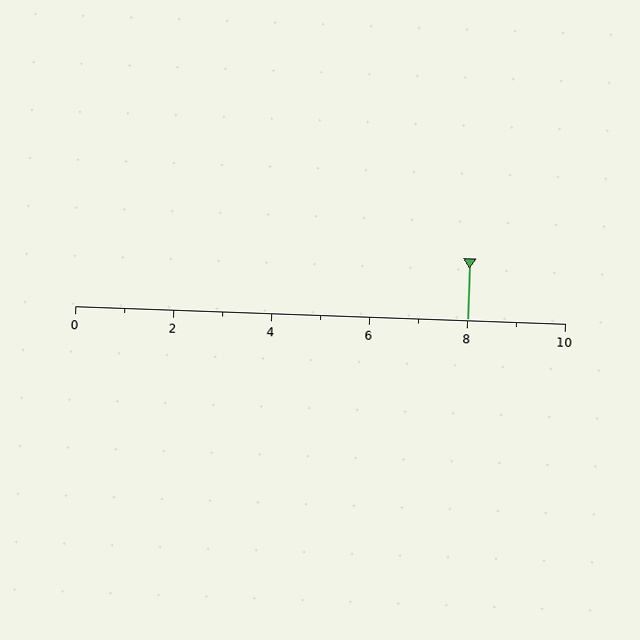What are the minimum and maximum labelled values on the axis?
The axis runs from 0 to 10.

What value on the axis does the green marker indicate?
The marker indicates approximately 8.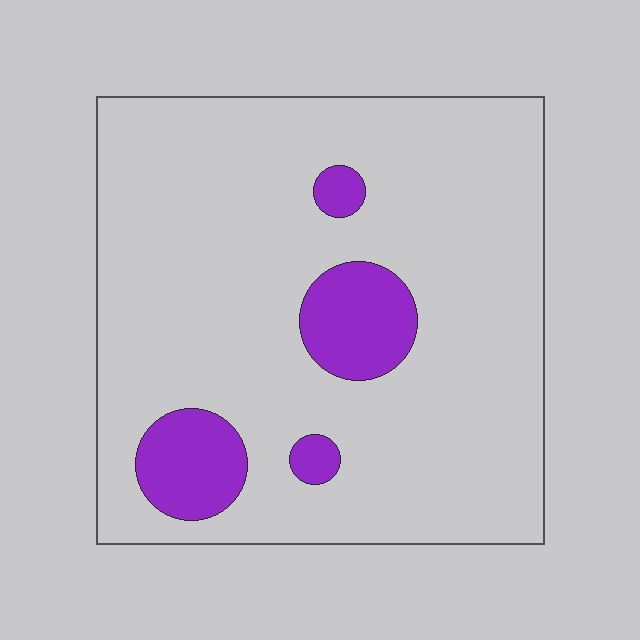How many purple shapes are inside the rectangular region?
4.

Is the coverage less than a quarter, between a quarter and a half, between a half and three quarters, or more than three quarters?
Less than a quarter.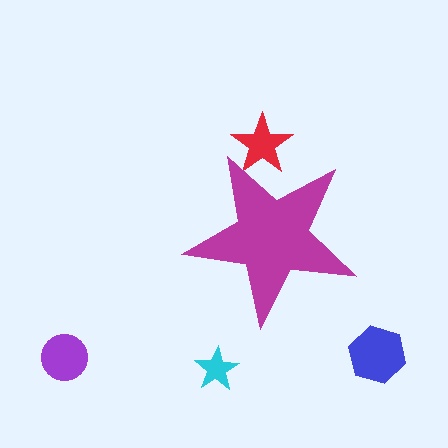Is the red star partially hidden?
Yes, the red star is partially hidden behind the magenta star.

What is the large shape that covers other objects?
A magenta star.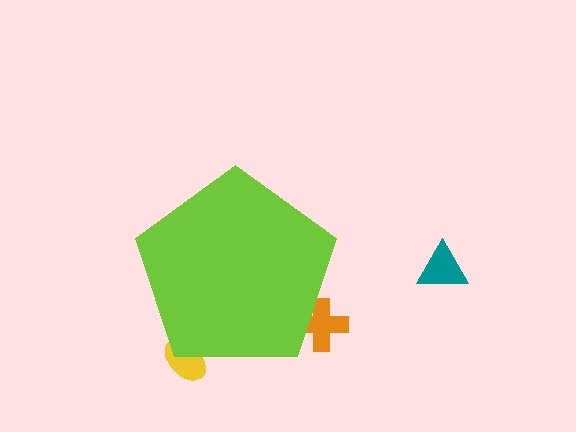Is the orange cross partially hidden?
Yes, the orange cross is partially hidden behind the lime pentagon.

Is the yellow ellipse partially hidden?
Yes, the yellow ellipse is partially hidden behind the lime pentagon.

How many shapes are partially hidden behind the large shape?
2 shapes are partially hidden.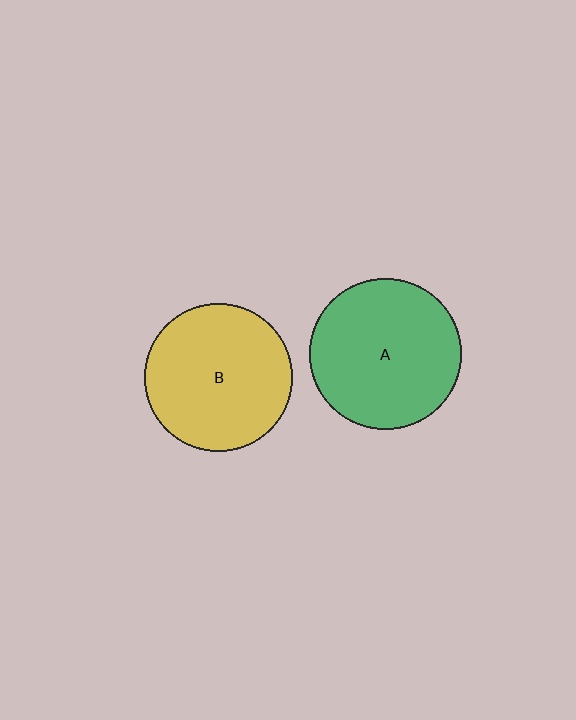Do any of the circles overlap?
No, none of the circles overlap.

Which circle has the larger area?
Circle A (green).